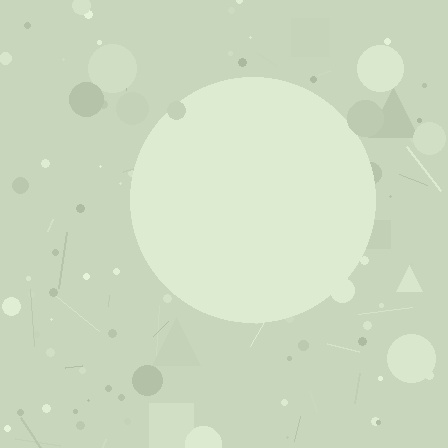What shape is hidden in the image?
A circle is hidden in the image.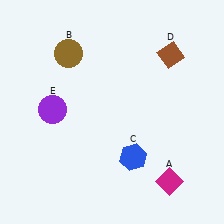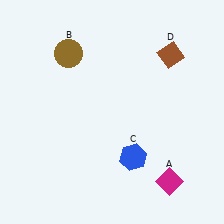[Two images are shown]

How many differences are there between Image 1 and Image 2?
There is 1 difference between the two images.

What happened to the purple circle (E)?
The purple circle (E) was removed in Image 2. It was in the top-left area of Image 1.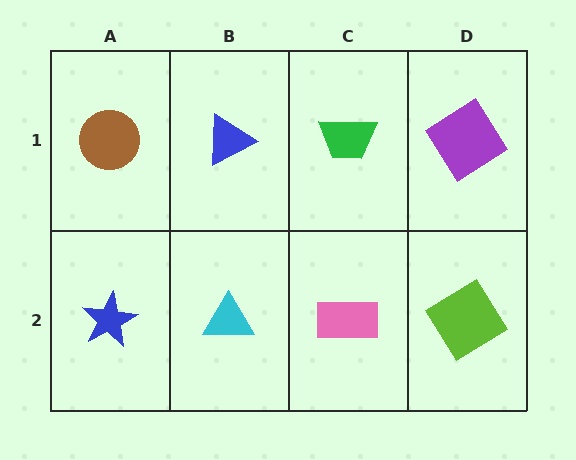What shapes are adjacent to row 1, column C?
A pink rectangle (row 2, column C), a blue triangle (row 1, column B), a purple diamond (row 1, column D).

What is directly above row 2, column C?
A green trapezoid.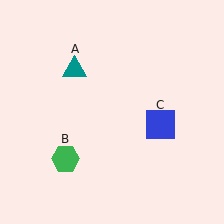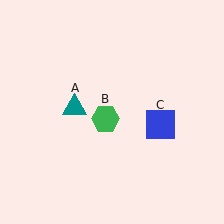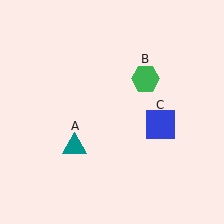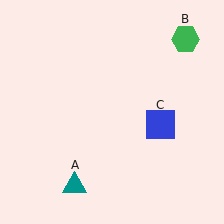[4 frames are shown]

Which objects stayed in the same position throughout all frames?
Blue square (object C) remained stationary.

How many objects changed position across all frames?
2 objects changed position: teal triangle (object A), green hexagon (object B).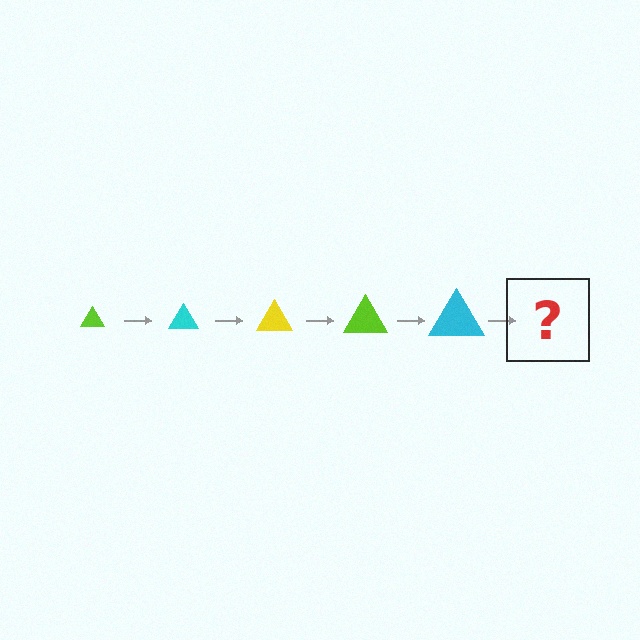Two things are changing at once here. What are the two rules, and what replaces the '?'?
The two rules are that the triangle grows larger each step and the color cycles through lime, cyan, and yellow. The '?' should be a yellow triangle, larger than the previous one.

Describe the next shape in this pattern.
It should be a yellow triangle, larger than the previous one.